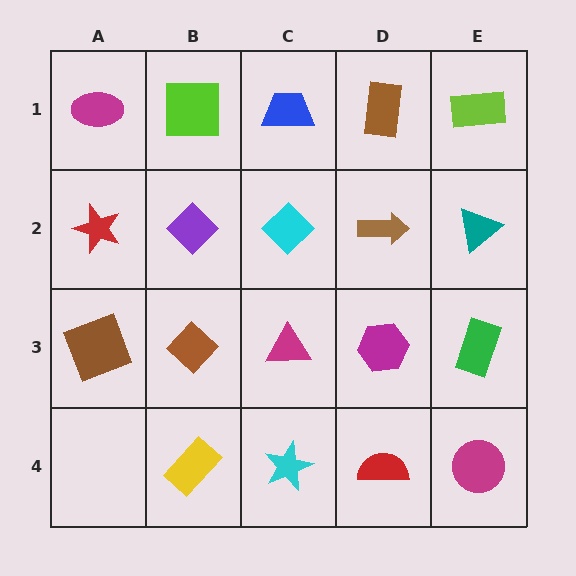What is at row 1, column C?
A blue trapezoid.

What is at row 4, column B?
A yellow rectangle.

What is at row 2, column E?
A teal triangle.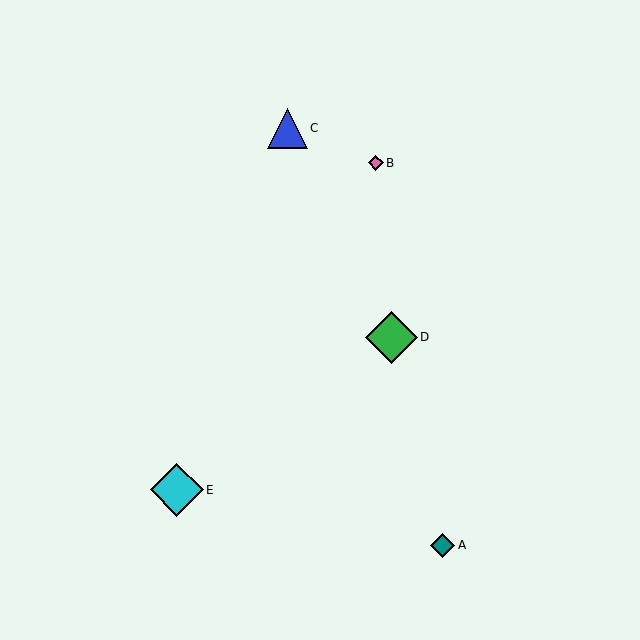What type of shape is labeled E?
Shape E is a cyan diamond.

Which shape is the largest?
The cyan diamond (labeled E) is the largest.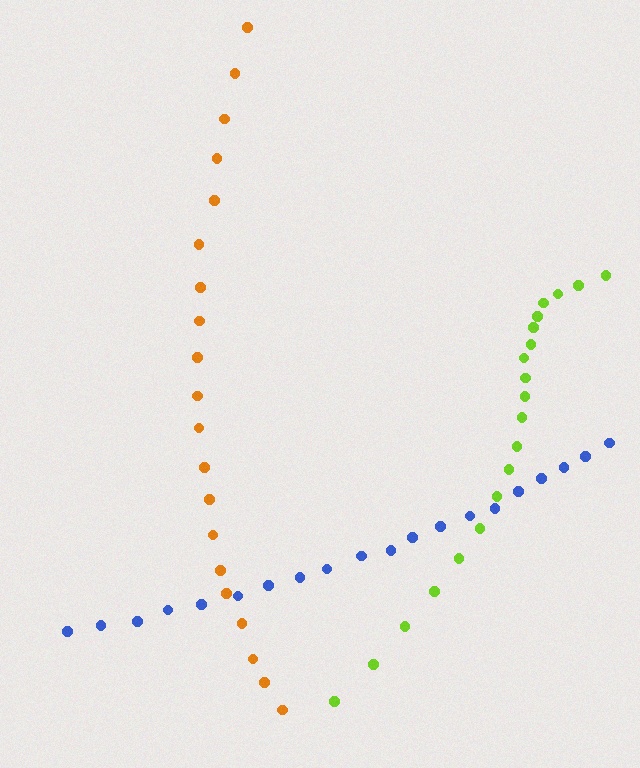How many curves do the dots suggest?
There are 3 distinct paths.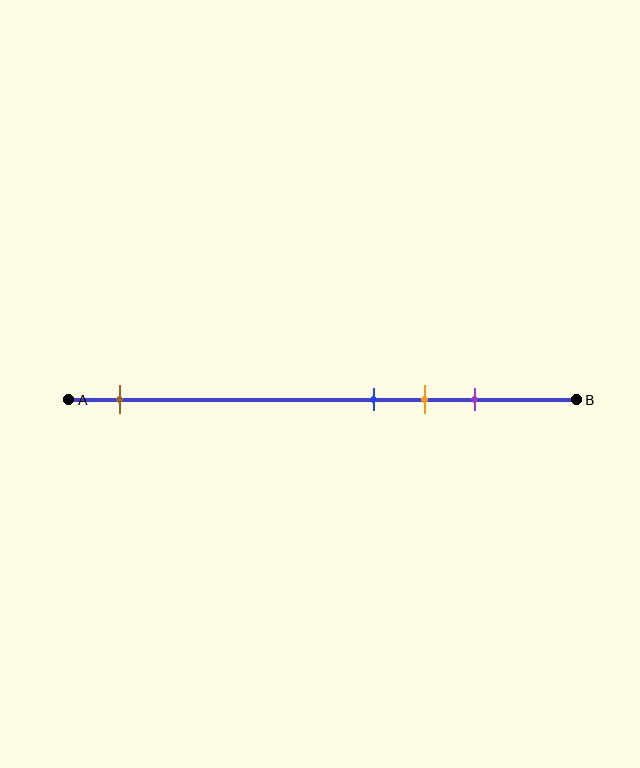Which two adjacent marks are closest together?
The blue and orange marks are the closest adjacent pair.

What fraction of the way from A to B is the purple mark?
The purple mark is approximately 80% (0.8) of the way from A to B.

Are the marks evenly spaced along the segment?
No, the marks are not evenly spaced.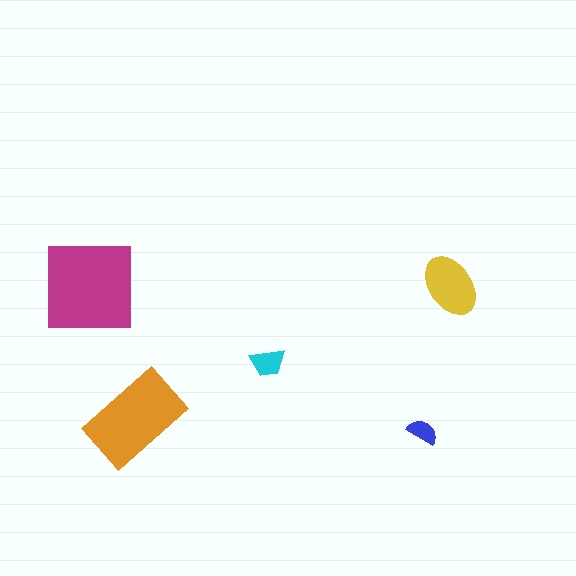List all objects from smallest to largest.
The blue semicircle, the cyan trapezoid, the yellow ellipse, the orange rectangle, the magenta square.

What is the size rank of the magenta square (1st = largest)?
1st.